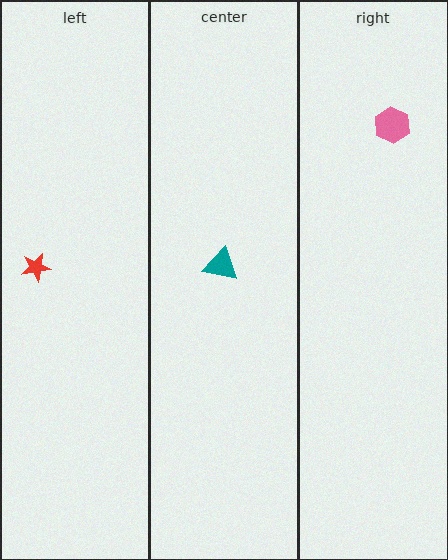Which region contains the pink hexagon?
The right region.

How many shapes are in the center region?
1.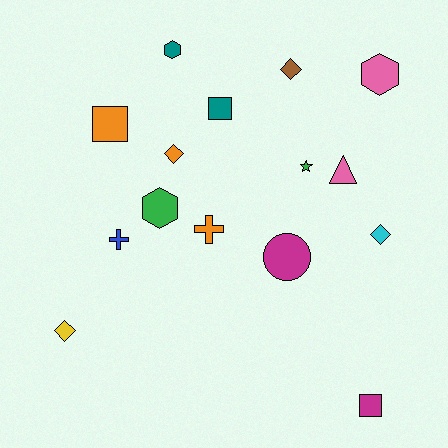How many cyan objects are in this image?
There is 1 cyan object.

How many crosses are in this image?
There are 2 crosses.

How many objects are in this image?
There are 15 objects.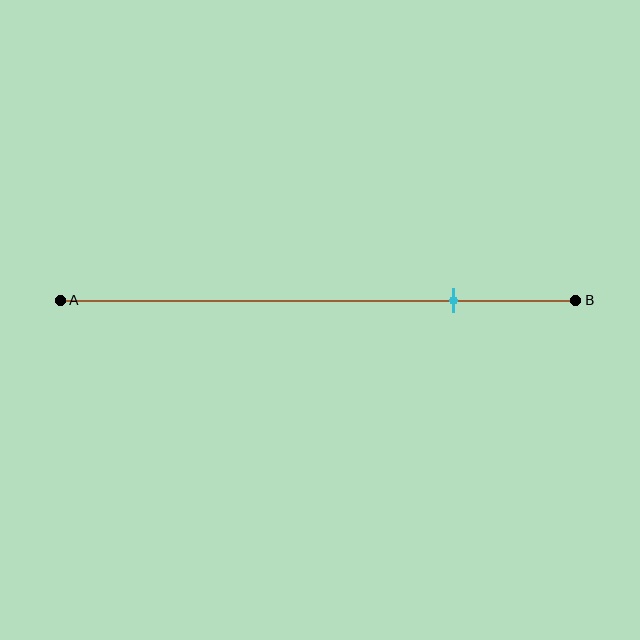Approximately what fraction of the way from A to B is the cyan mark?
The cyan mark is approximately 75% of the way from A to B.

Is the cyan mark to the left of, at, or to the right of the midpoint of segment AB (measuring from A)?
The cyan mark is to the right of the midpoint of segment AB.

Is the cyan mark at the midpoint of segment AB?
No, the mark is at about 75% from A, not at the 50% midpoint.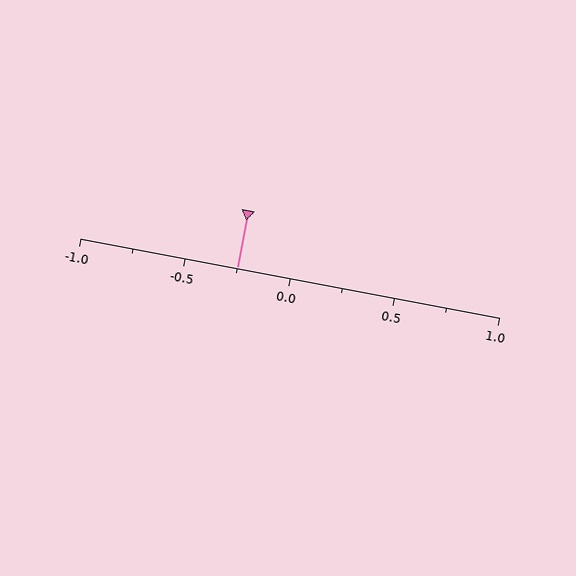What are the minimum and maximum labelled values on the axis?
The axis runs from -1.0 to 1.0.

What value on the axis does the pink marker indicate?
The marker indicates approximately -0.25.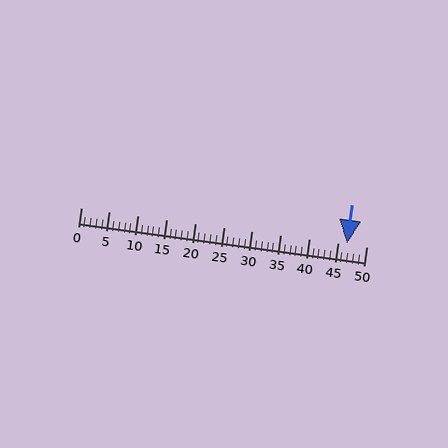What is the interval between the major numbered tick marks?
The major tick marks are spaced 5 units apart.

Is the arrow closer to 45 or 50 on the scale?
The arrow is closer to 45.